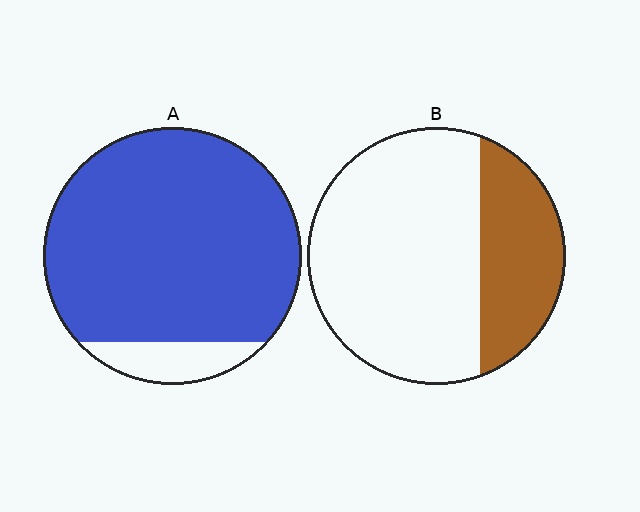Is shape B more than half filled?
No.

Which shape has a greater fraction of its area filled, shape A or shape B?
Shape A.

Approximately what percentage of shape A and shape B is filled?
A is approximately 90% and B is approximately 30%.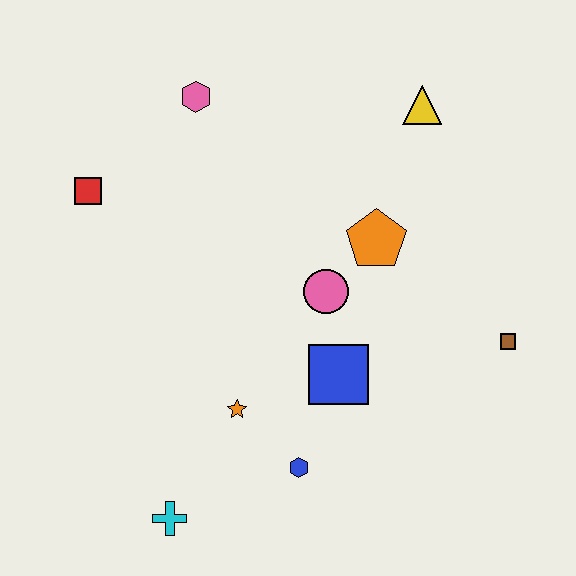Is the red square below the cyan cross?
No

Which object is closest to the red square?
The pink hexagon is closest to the red square.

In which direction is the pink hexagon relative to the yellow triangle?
The pink hexagon is to the left of the yellow triangle.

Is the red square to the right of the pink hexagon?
No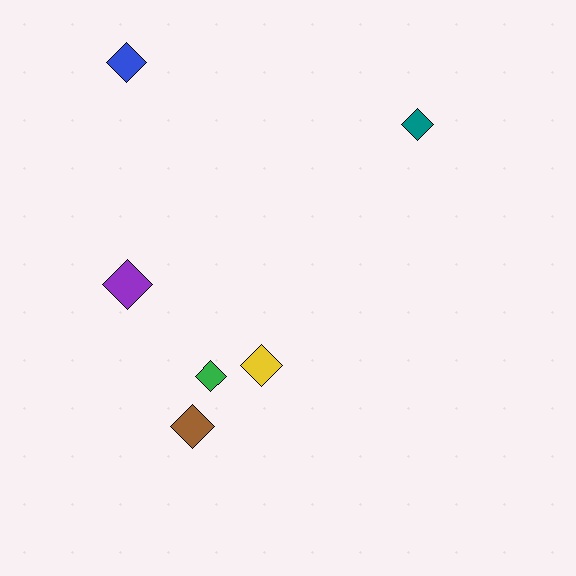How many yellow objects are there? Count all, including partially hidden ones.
There is 1 yellow object.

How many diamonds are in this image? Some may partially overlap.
There are 6 diamonds.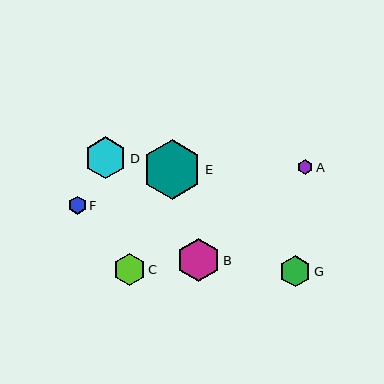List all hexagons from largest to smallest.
From largest to smallest: E, B, D, C, G, F, A.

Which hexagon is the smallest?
Hexagon A is the smallest with a size of approximately 15 pixels.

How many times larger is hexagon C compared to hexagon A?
Hexagon C is approximately 2.1 times the size of hexagon A.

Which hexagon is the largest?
Hexagon E is the largest with a size of approximately 59 pixels.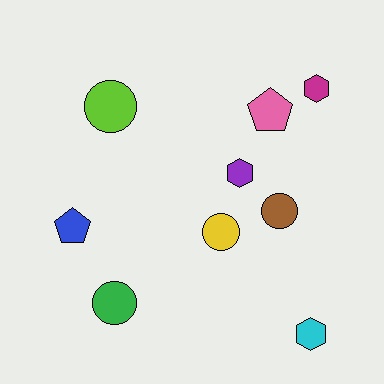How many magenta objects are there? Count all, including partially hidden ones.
There is 1 magenta object.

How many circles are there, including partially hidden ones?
There are 4 circles.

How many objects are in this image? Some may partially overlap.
There are 9 objects.